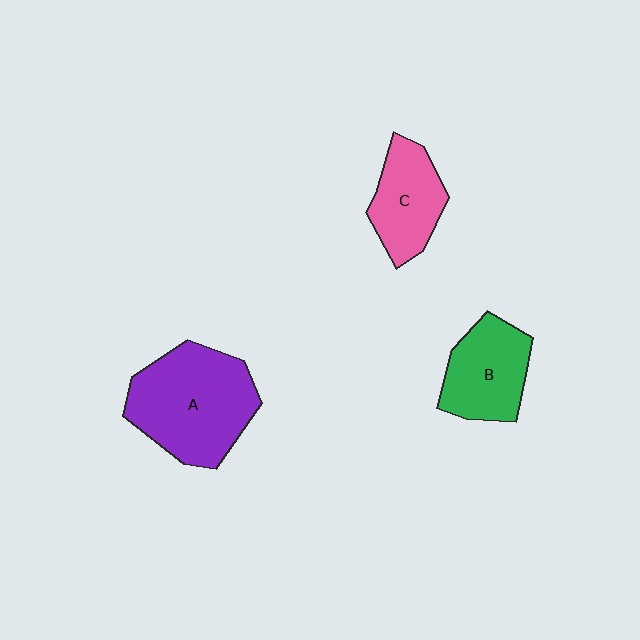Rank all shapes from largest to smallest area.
From largest to smallest: A (purple), B (green), C (pink).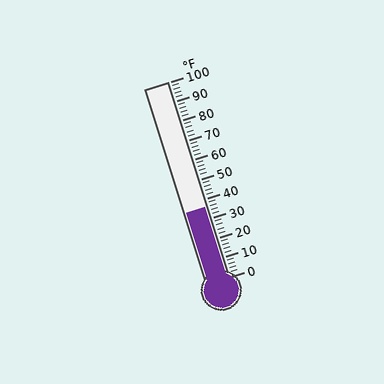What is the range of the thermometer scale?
The thermometer scale ranges from 0°F to 100°F.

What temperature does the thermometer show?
The thermometer shows approximately 36°F.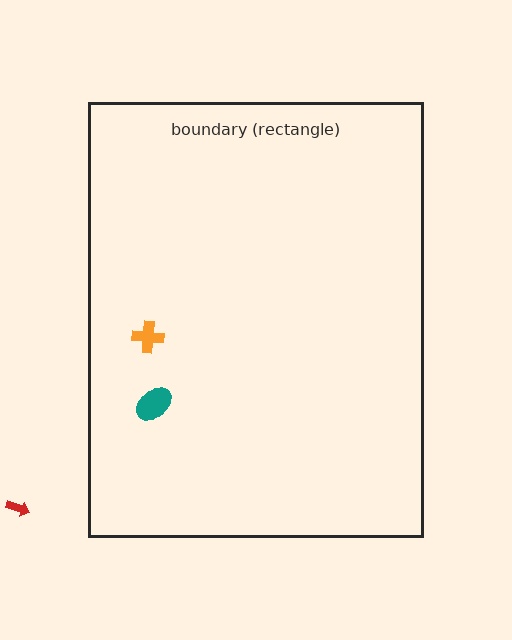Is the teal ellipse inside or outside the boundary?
Inside.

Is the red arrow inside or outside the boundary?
Outside.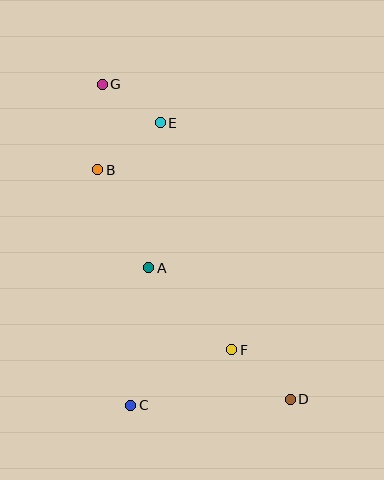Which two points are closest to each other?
Points E and G are closest to each other.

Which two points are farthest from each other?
Points D and G are farthest from each other.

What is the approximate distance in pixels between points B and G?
The distance between B and G is approximately 86 pixels.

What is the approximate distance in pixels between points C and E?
The distance between C and E is approximately 284 pixels.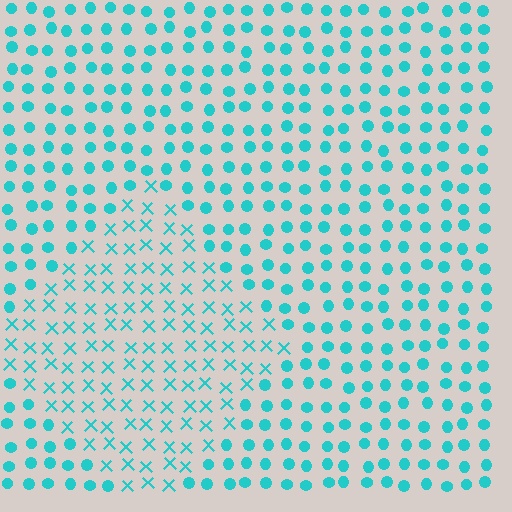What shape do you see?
I see a diamond.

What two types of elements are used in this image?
The image uses X marks inside the diamond region and circles outside it.